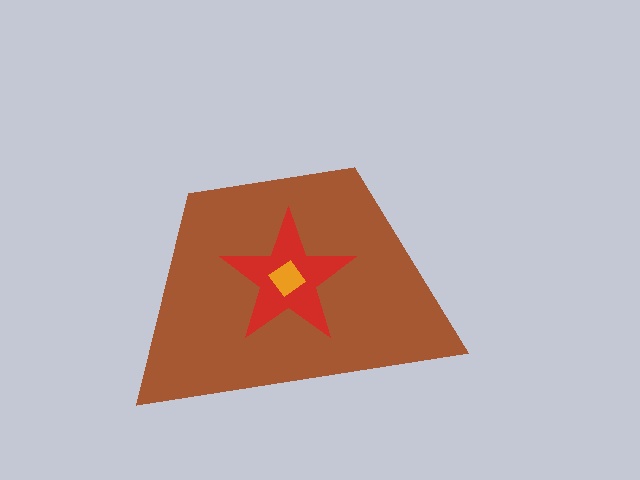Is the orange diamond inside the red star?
Yes.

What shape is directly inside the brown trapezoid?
The red star.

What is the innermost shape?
The orange diamond.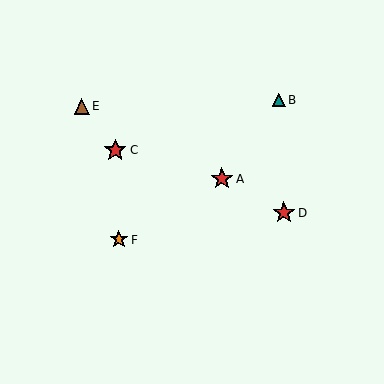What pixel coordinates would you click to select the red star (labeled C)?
Click at (115, 150) to select the red star C.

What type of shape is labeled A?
Shape A is a red star.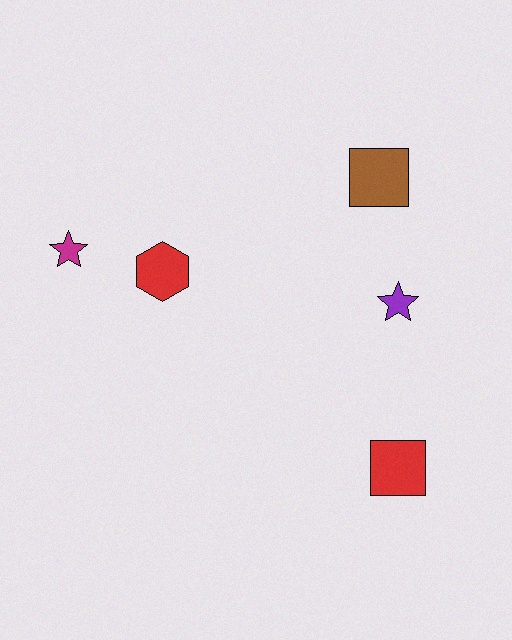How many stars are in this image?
There are 2 stars.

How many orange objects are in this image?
There are no orange objects.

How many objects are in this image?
There are 5 objects.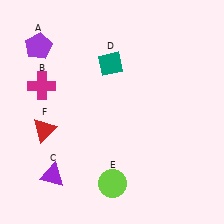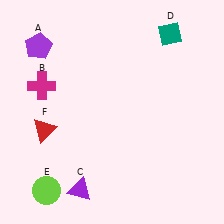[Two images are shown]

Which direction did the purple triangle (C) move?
The purple triangle (C) moved right.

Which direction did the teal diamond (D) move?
The teal diamond (D) moved right.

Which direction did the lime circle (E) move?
The lime circle (E) moved left.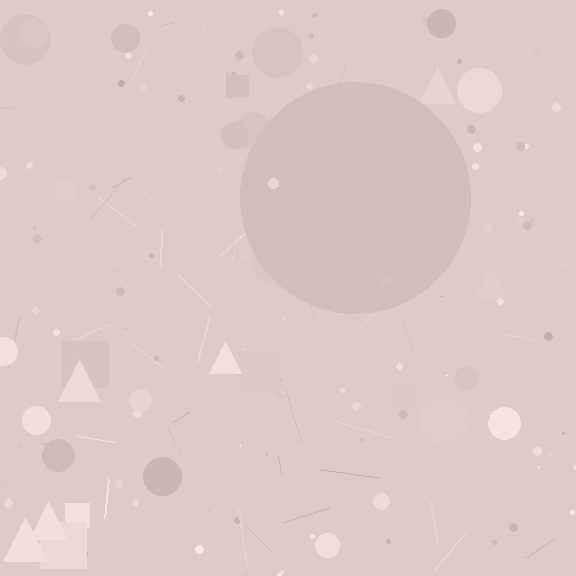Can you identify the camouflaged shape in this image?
The camouflaged shape is a circle.